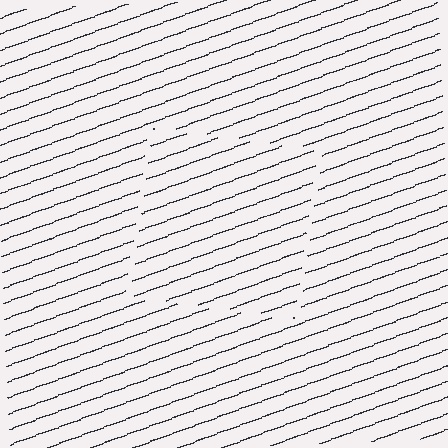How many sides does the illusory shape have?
4 sides — the line-ends trace a square.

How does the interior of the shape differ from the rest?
The interior of the shape contains the same grating, shifted by half a period — the contour is defined by the phase discontinuity where line-ends from the inner and outer gratings abut.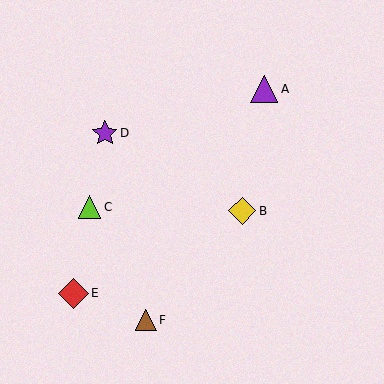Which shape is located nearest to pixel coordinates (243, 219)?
The yellow diamond (labeled B) at (242, 211) is nearest to that location.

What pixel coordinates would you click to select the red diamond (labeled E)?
Click at (74, 293) to select the red diamond E.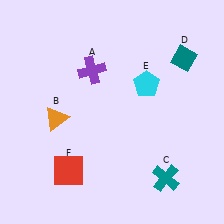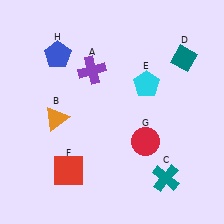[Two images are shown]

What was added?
A red circle (G), a blue pentagon (H) were added in Image 2.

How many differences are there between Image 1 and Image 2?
There are 2 differences between the two images.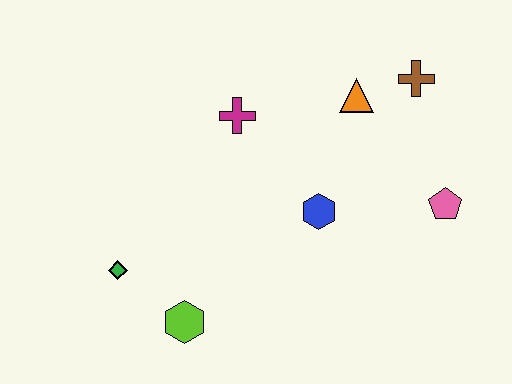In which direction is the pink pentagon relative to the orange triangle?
The pink pentagon is below the orange triangle.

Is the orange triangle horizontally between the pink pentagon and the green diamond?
Yes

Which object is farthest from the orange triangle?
The green diamond is farthest from the orange triangle.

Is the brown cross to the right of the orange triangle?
Yes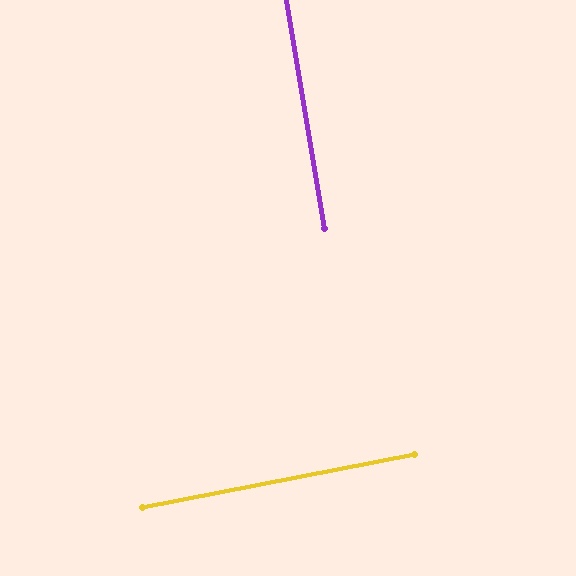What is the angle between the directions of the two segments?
Approximately 88 degrees.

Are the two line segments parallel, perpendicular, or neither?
Perpendicular — they meet at approximately 88°.